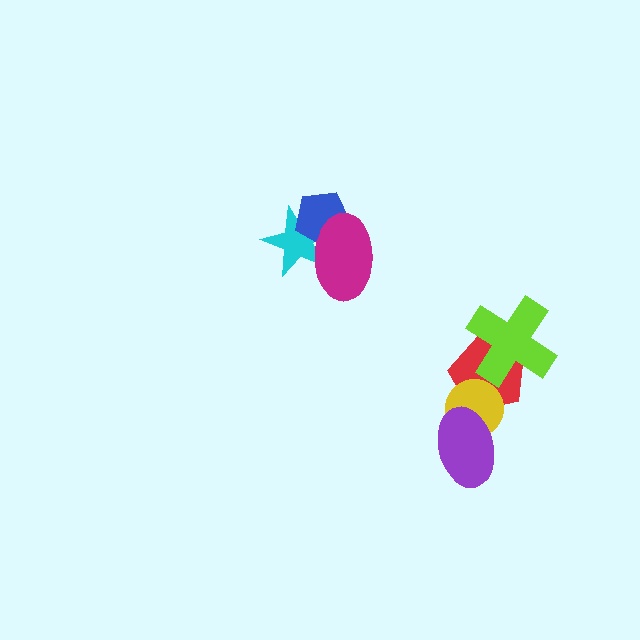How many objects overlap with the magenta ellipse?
2 objects overlap with the magenta ellipse.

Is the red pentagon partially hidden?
Yes, it is partially covered by another shape.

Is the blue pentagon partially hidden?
Yes, it is partially covered by another shape.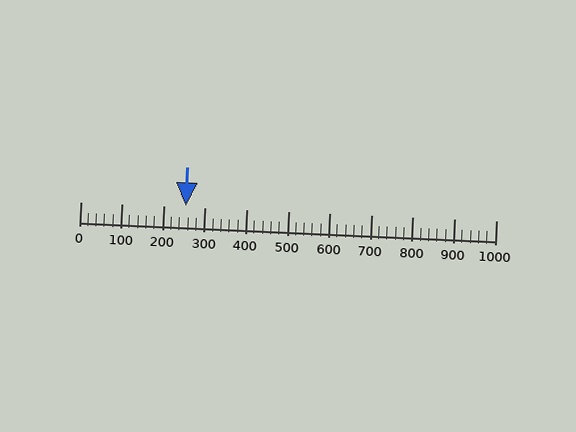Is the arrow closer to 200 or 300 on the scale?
The arrow is closer to 300.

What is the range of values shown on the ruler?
The ruler shows values from 0 to 1000.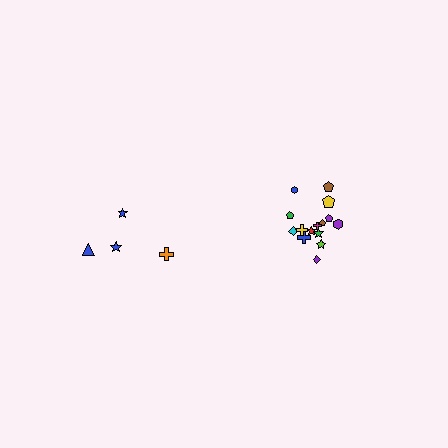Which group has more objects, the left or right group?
The right group.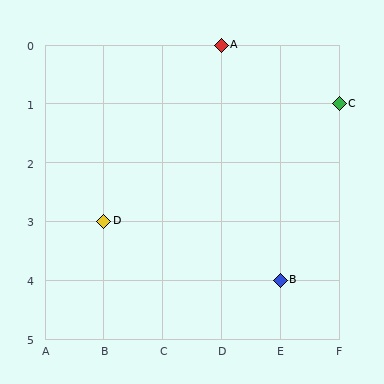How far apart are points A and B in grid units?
Points A and B are 1 column and 4 rows apart (about 4.1 grid units diagonally).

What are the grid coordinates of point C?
Point C is at grid coordinates (F, 1).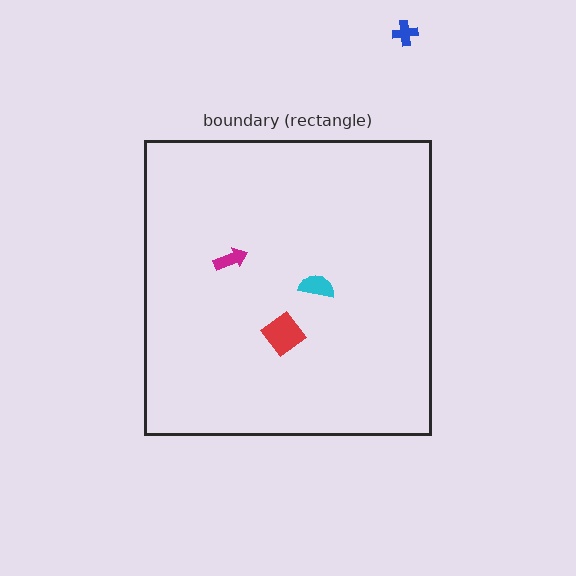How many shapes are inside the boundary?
3 inside, 1 outside.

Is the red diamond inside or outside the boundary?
Inside.